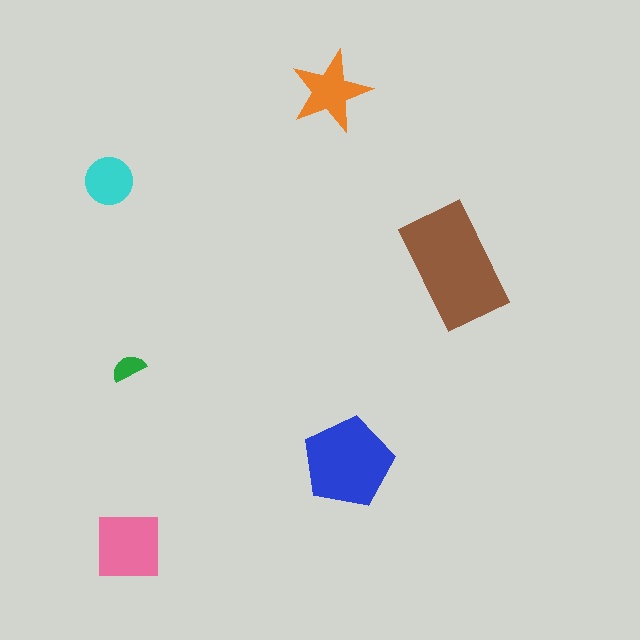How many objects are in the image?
There are 6 objects in the image.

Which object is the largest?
The brown rectangle.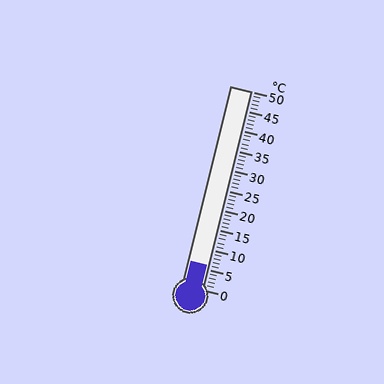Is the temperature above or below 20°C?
The temperature is below 20°C.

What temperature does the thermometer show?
The thermometer shows approximately 6°C.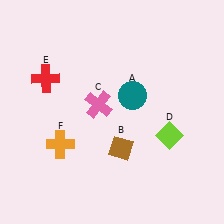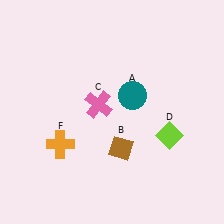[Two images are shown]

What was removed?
The red cross (E) was removed in Image 2.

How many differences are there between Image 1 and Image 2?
There is 1 difference between the two images.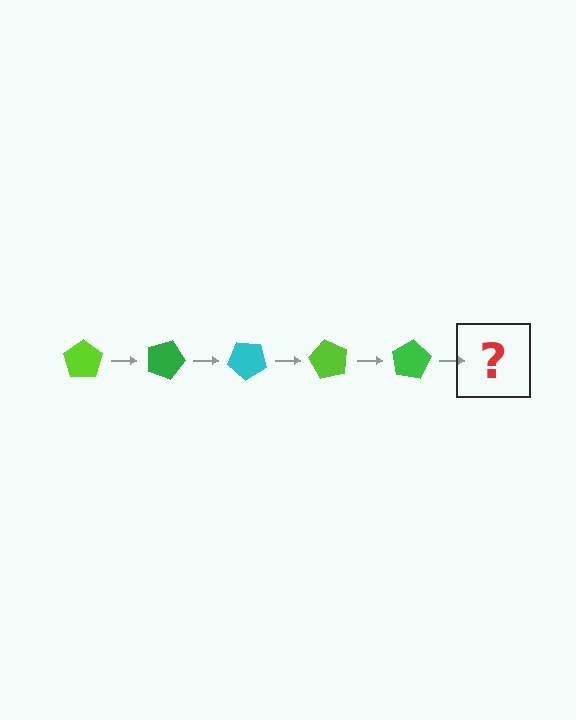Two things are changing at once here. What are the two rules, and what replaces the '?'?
The two rules are that it rotates 20 degrees each step and the color cycles through lime, green, and cyan. The '?' should be a cyan pentagon, rotated 100 degrees from the start.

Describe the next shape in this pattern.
It should be a cyan pentagon, rotated 100 degrees from the start.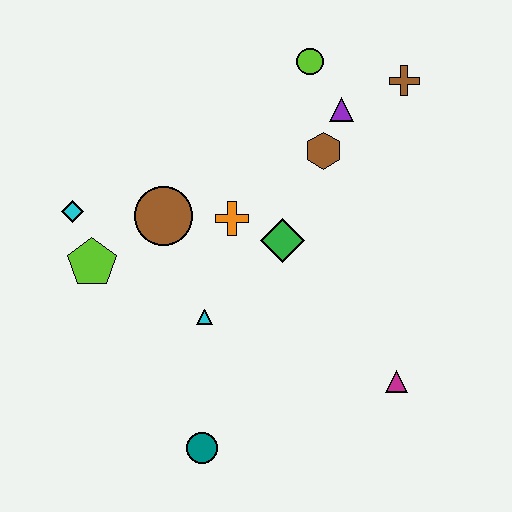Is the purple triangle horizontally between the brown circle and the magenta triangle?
Yes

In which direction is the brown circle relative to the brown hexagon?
The brown circle is to the left of the brown hexagon.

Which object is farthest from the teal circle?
The brown cross is farthest from the teal circle.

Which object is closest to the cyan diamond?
The lime pentagon is closest to the cyan diamond.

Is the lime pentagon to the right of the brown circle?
No